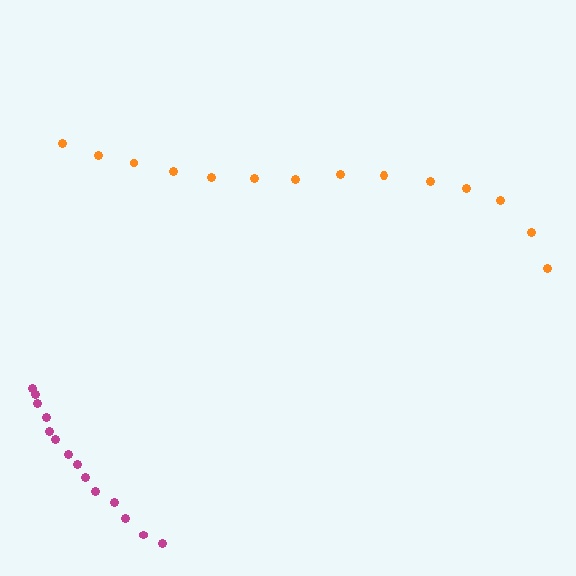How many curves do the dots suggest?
There are 2 distinct paths.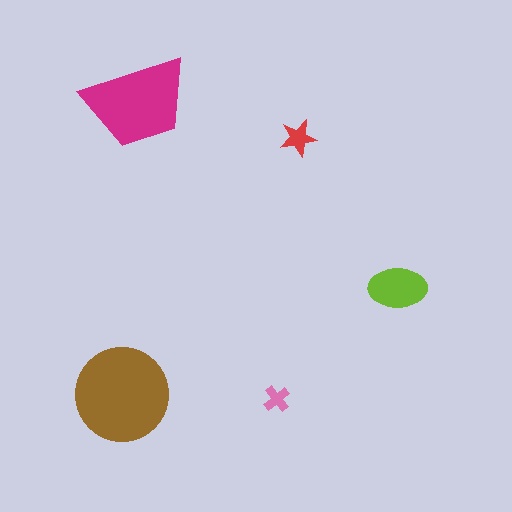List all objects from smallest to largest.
The pink cross, the red star, the lime ellipse, the magenta trapezoid, the brown circle.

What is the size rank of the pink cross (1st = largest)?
5th.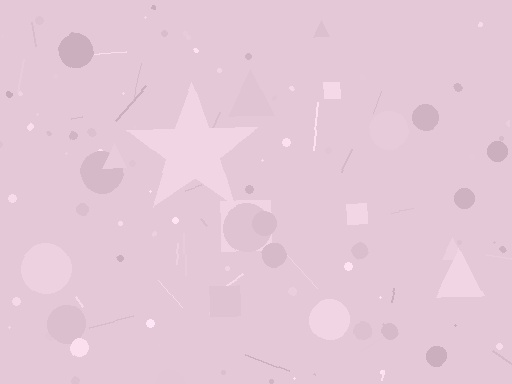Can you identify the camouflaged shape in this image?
The camouflaged shape is a star.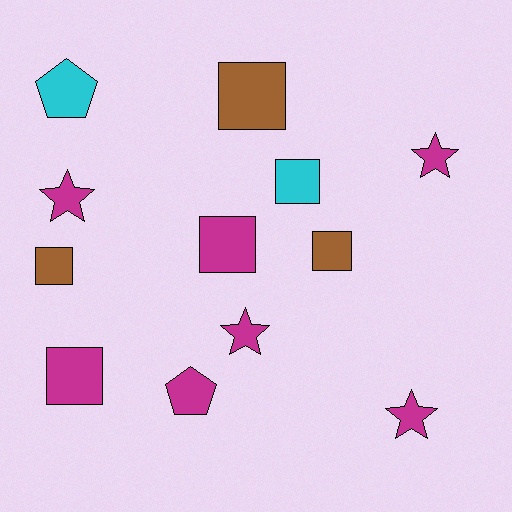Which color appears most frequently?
Magenta, with 7 objects.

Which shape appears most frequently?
Square, with 6 objects.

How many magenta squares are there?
There are 2 magenta squares.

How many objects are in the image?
There are 12 objects.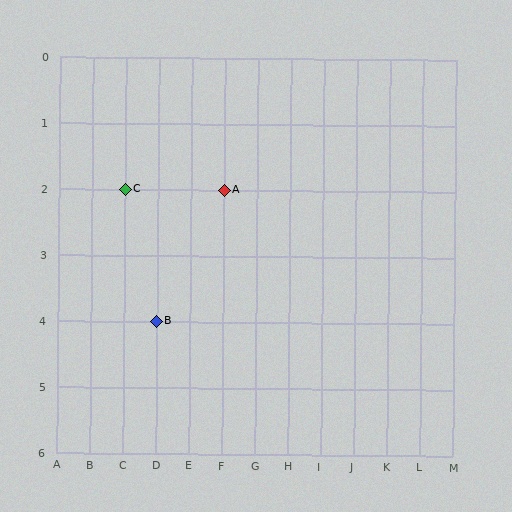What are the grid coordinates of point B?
Point B is at grid coordinates (D, 4).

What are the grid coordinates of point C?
Point C is at grid coordinates (C, 2).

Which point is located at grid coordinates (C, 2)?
Point C is at (C, 2).